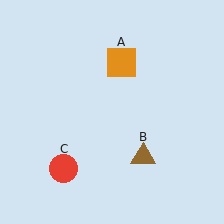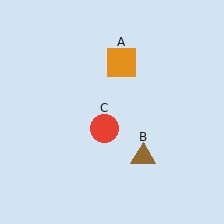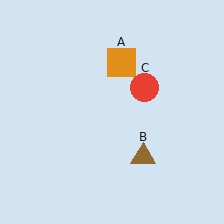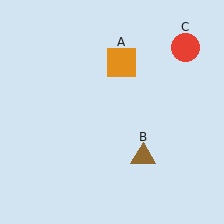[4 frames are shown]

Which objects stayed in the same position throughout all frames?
Orange square (object A) and brown triangle (object B) remained stationary.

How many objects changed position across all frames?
1 object changed position: red circle (object C).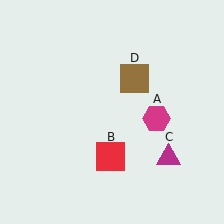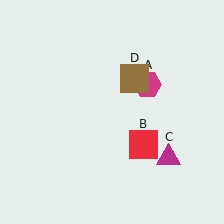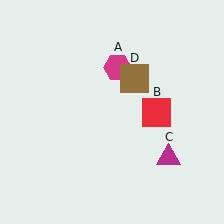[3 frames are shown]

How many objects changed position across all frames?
2 objects changed position: magenta hexagon (object A), red square (object B).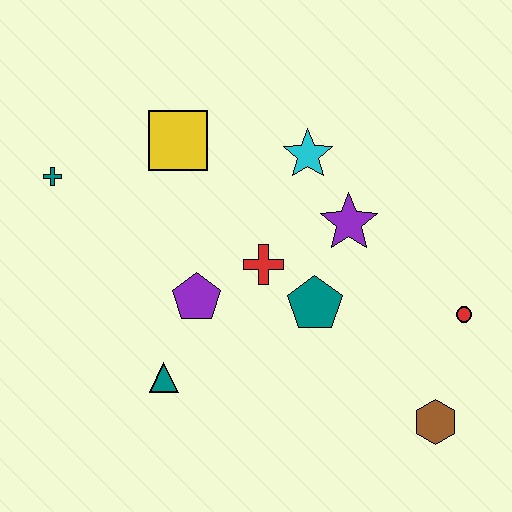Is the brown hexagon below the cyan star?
Yes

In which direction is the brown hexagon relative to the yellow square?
The brown hexagon is below the yellow square.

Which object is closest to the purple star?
The cyan star is closest to the purple star.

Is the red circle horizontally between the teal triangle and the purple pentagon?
No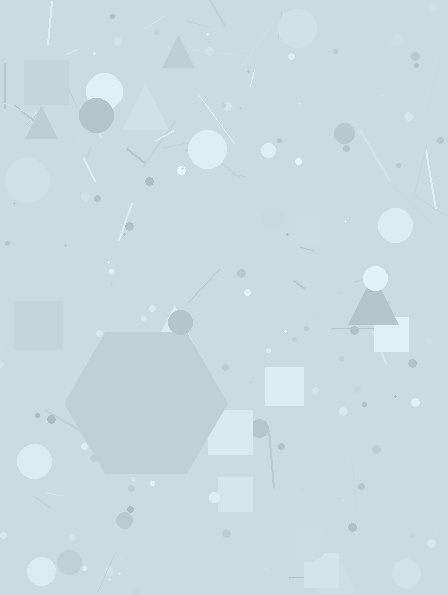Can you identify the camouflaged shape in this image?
The camouflaged shape is a hexagon.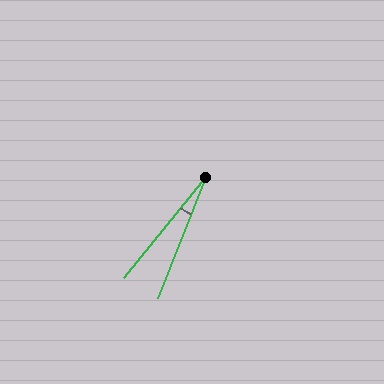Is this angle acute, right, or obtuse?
It is acute.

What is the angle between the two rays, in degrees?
Approximately 18 degrees.